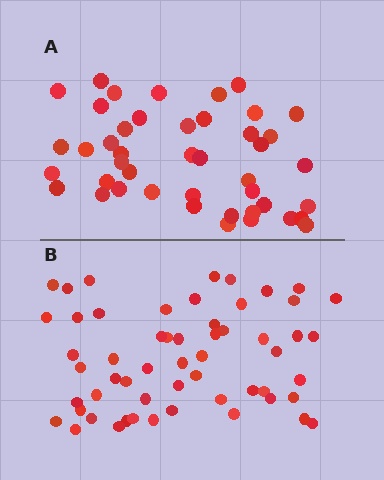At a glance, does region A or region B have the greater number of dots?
Region B (the bottom region) has more dots.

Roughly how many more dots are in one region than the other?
Region B has roughly 12 or so more dots than region A.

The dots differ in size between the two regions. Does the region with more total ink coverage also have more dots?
No. Region A has more total ink coverage because its dots are larger, but region B actually contains more individual dots. Total area can be misleading — the number of items is what matters here.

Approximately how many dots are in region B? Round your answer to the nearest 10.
About 60 dots. (The exact count is 56, which rounds to 60.)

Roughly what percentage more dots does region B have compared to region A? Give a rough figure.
About 25% more.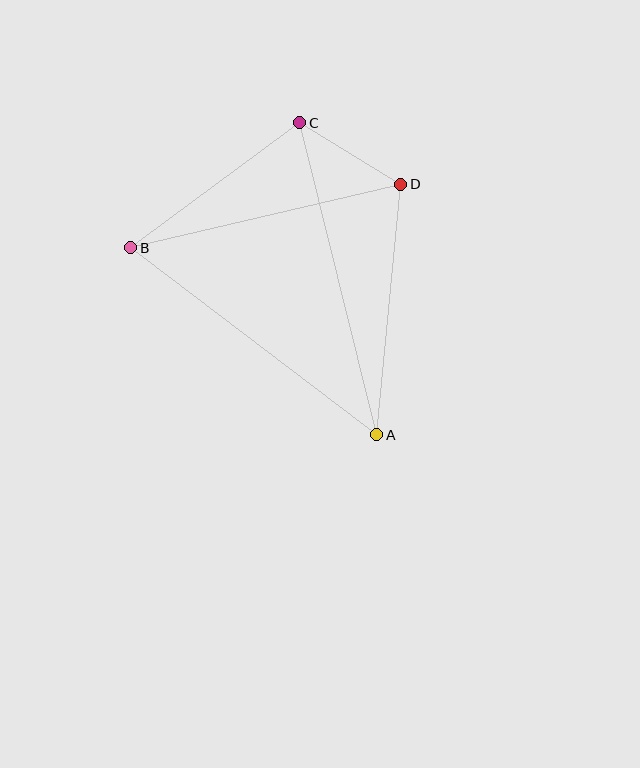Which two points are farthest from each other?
Points A and C are farthest from each other.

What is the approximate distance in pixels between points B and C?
The distance between B and C is approximately 210 pixels.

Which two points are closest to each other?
Points C and D are closest to each other.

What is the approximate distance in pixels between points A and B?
The distance between A and B is approximately 309 pixels.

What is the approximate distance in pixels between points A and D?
The distance between A and D is approximately 252 pixels.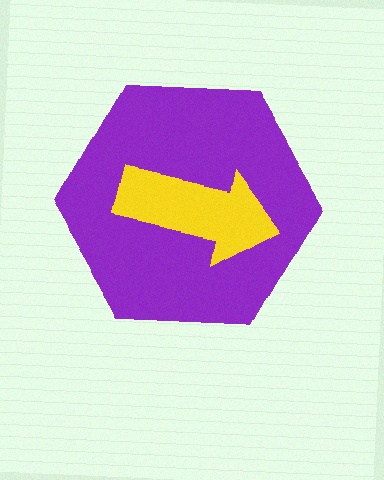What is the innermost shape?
The yellow arrow.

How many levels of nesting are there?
2.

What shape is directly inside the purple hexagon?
The yellow arrow.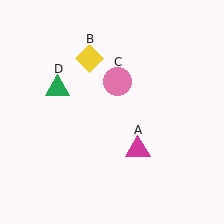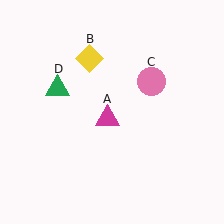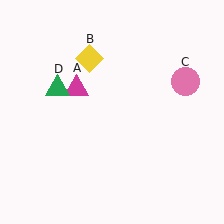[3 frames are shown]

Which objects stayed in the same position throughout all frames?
Yellow diamond (object B) and green triangle (object D) remained stationary.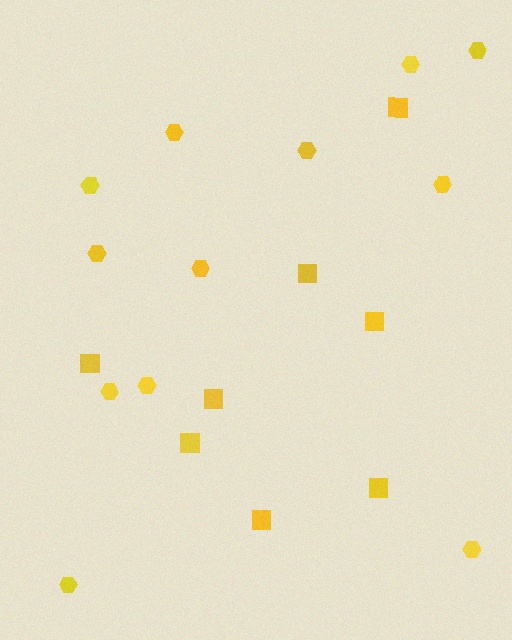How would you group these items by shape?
There are 2 groups: one group of hexagons (12) and one group of squares (8).